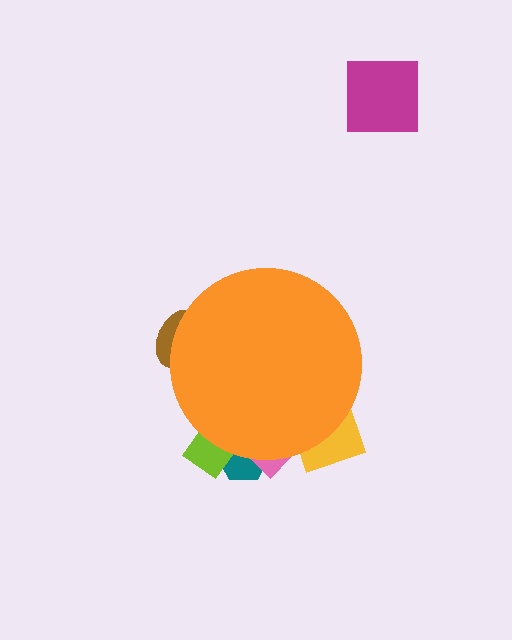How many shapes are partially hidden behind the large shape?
5 shapes are partially hidden.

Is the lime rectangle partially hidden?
Yes, the lime rectangle is partially hidden behind the orange circle.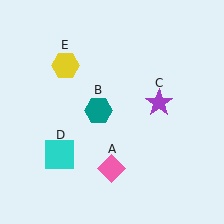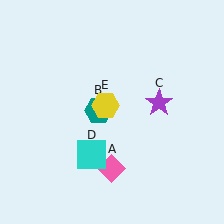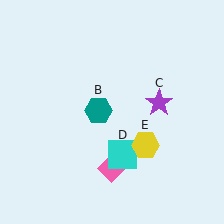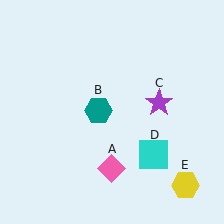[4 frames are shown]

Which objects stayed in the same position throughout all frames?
Pink diamond (object A) and teal hexagon (object B) and purple star (object C) remained stationary.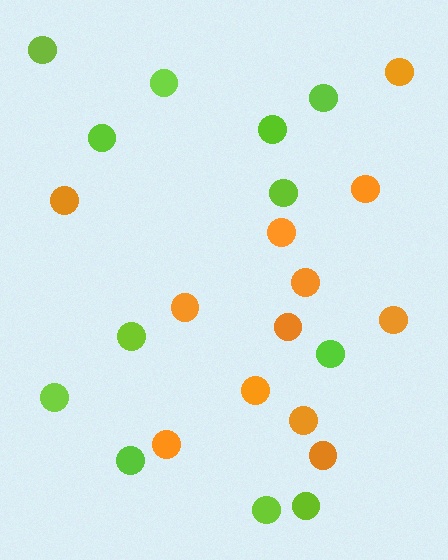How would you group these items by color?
There are 2 groups: one group of lime circles (12) and one group of orange circles (12).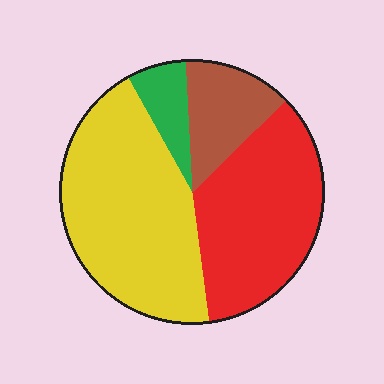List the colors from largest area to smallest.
From largest to smallest: yellow, red, brown, green.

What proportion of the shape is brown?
Brown takes up less than a quarter of the shape.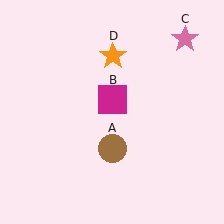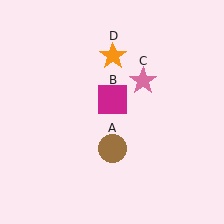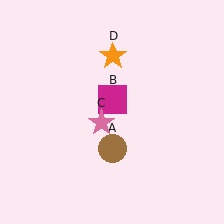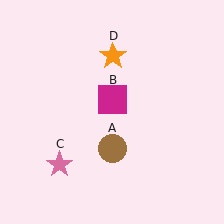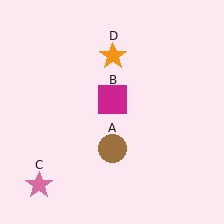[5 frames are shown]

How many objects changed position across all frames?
1 object changed position: pink star (object C).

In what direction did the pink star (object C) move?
The pink star (object C) moved down and to the left.